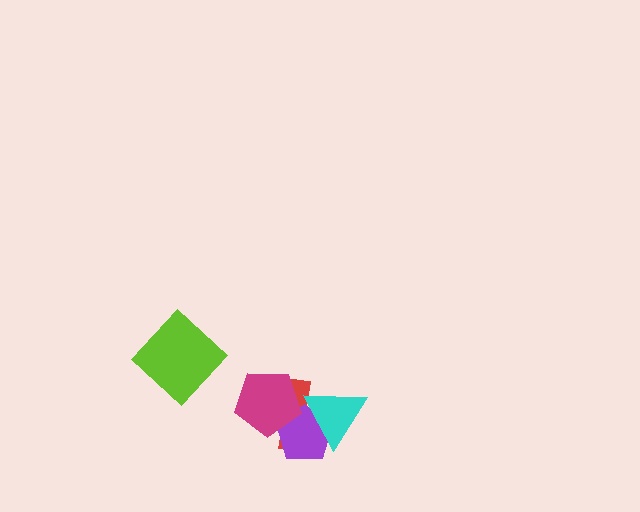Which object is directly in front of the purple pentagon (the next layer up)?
The magenta pentagon is directly in front of the purple pentagon.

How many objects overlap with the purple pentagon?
3 objects overlap with the purple pentagon.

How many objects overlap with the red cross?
3 objects overlap with the red cross.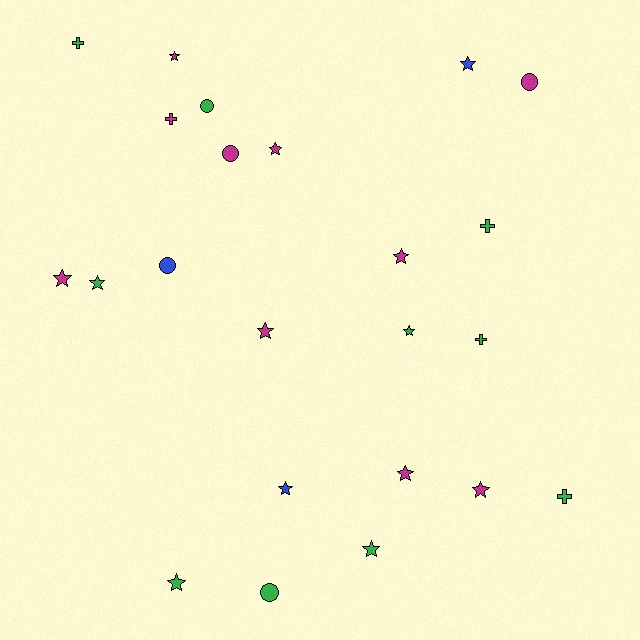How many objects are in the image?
There are 23 objects.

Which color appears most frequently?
Green, with 10 objects.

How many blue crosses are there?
There are no blue crosses.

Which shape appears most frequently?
Star, with 13 objects.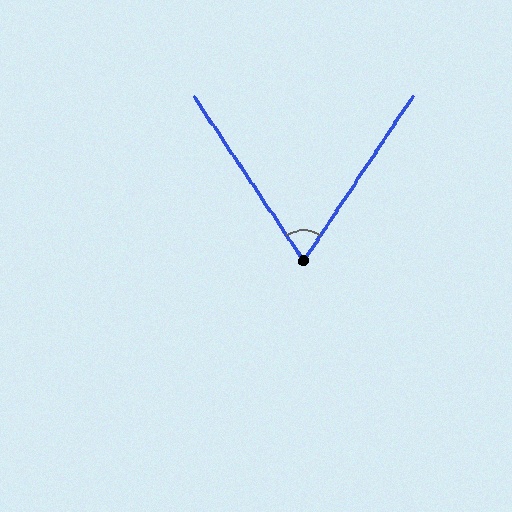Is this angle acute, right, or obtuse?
It is acute.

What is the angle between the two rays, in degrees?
Approximately 67 degrees.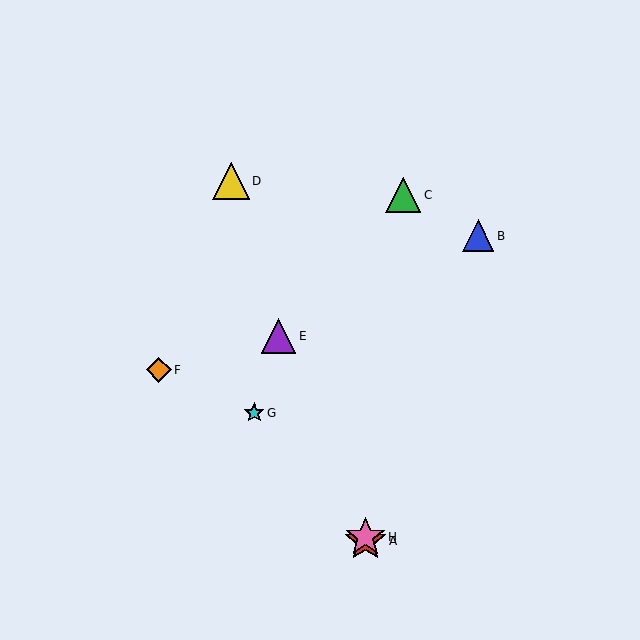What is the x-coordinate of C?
Object C is at x≈403.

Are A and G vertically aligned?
No, A is at x≈365 and G is at x≈254.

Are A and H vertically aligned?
Yes, both are at x≈365.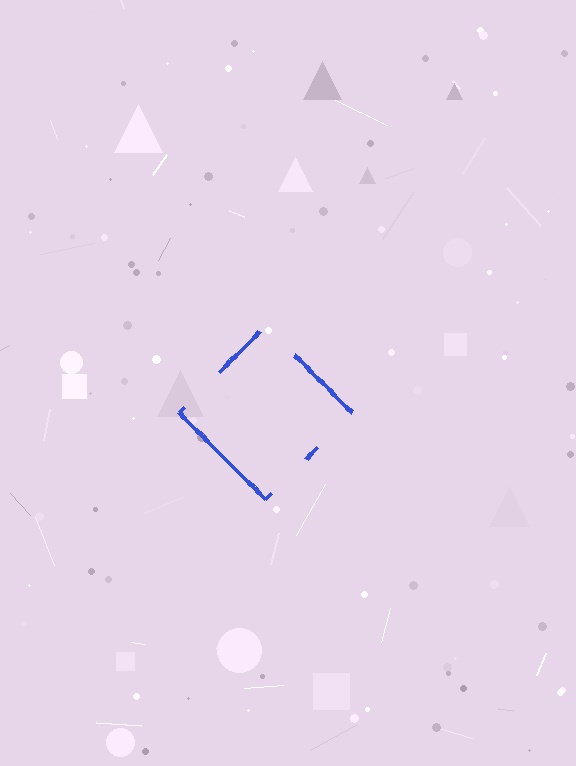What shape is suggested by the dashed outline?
The dashed outline suggests a diamond.